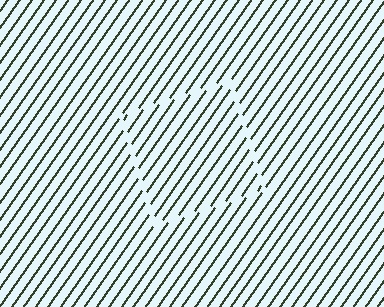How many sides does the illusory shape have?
4 sides — the line-ends trace a square.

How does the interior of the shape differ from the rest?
The interior of the shape contains the same grating, shifted by half a period — the contour is defined by the phase discontinuity where line-ends from the inner and outer gratings abut.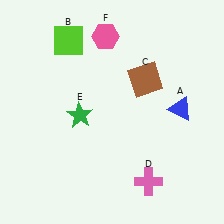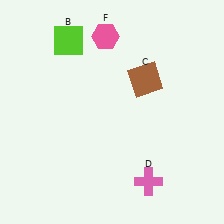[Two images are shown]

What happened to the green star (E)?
The green star (E) was removed in Image 2. It was in the bottom-left area of Image 1.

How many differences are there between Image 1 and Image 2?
There are 2 differences between the two images.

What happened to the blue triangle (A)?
The blue triangle (A) was removed in Image 2. It was in the top-right area of Image 1.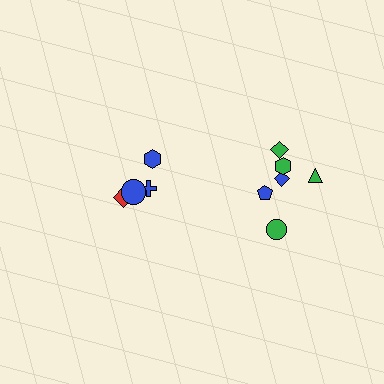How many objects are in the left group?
There are 4 objects.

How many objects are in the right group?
There are 6 objects.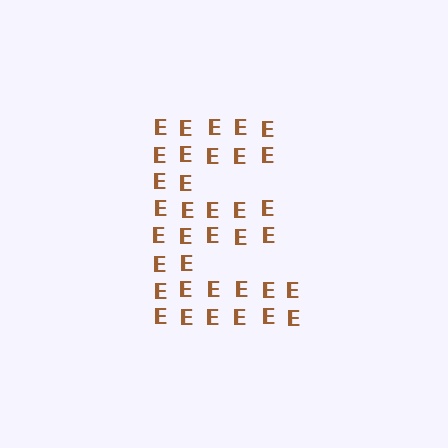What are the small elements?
The small elements are letter E's.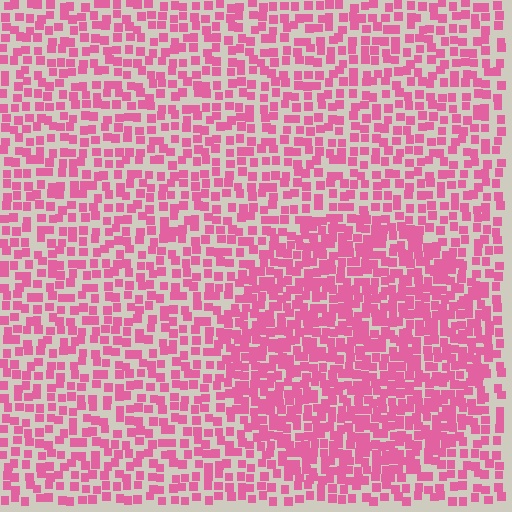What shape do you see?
I see a circle.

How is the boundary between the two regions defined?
The boundary is defined by a change in element density (approximately 1.7x ratio). All elements are the same color, size, and shape.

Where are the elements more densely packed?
The elements are more densely packed inside the circle boundary.